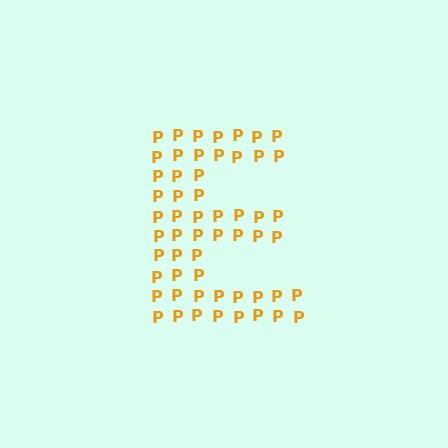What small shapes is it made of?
It is made of small letter P's.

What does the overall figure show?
The overall figure shows the letter E.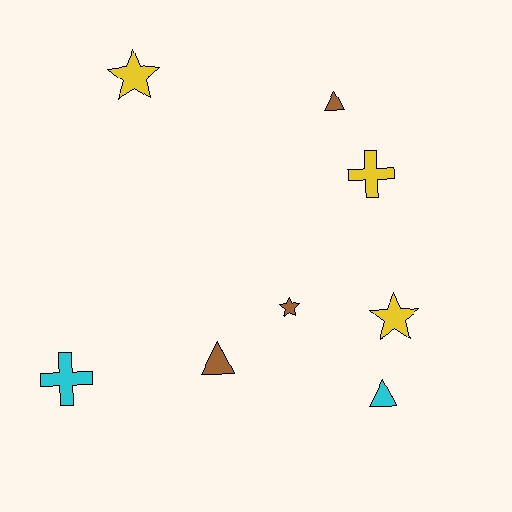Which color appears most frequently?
Yellow, with 3 objects.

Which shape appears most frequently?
Triangle, with 3 objects.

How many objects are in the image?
There are 8 objects.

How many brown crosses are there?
There are no brown crosses.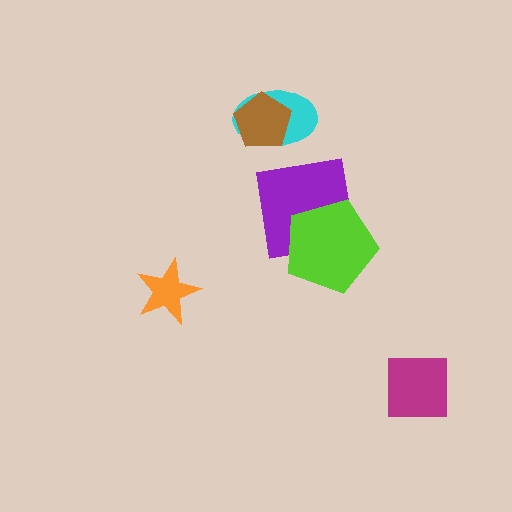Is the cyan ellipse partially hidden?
Yes, it is partially covered by another shape.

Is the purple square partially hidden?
Yes, it is partially covered by another shape.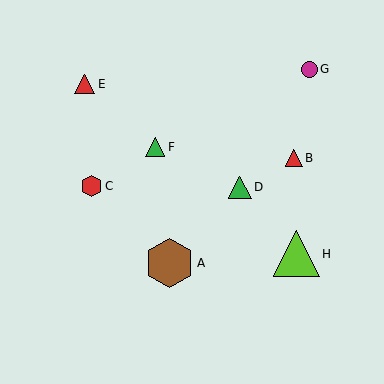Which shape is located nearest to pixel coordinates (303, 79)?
The magenta circle (labeled G) at (309, 69) is nearest to that location.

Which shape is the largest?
The brown hexagon (labeled A) is the largest.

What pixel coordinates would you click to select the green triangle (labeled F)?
Click at (155, 147) to select the green triangle F.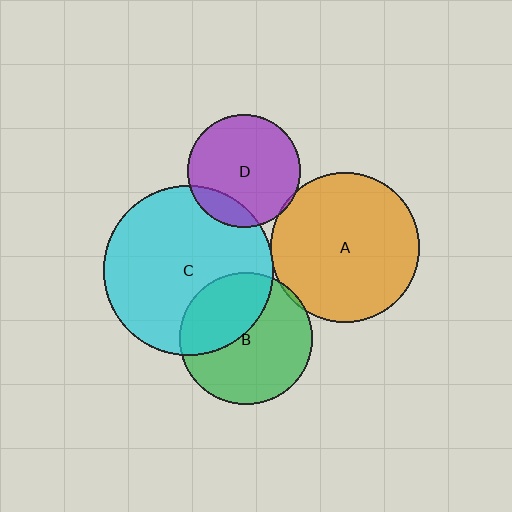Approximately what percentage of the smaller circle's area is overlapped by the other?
Approximately 5%.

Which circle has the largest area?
Circle C (cyan).